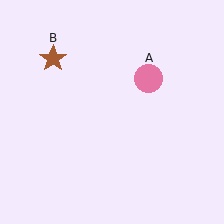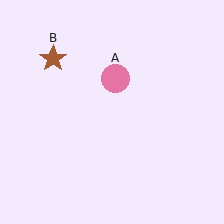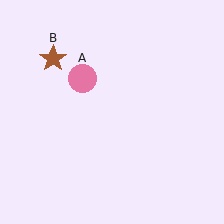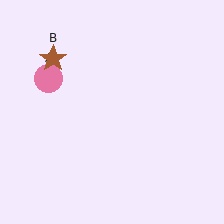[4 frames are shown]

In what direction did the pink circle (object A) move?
The pink circle (object A) moved left.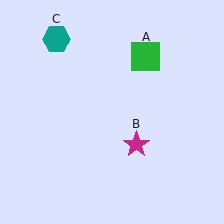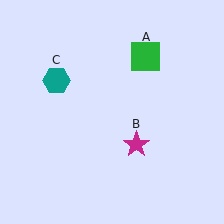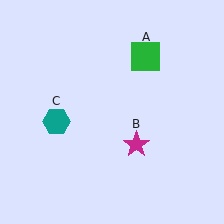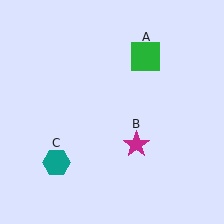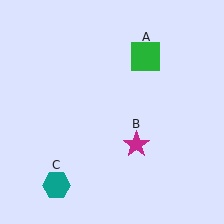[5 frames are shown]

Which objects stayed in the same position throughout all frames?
Green square (object A) and magenta star (object B) remained stationary.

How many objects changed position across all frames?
1 object changed position: teal hexagon (object C).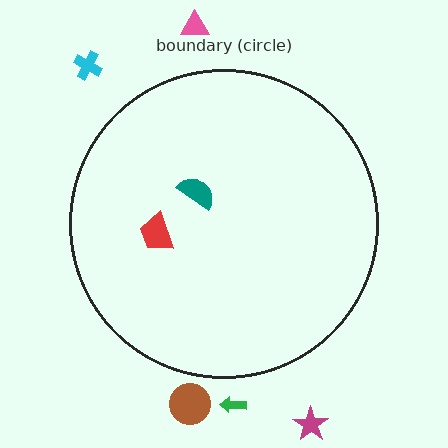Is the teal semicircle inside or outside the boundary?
Inside.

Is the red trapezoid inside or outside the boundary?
Inside.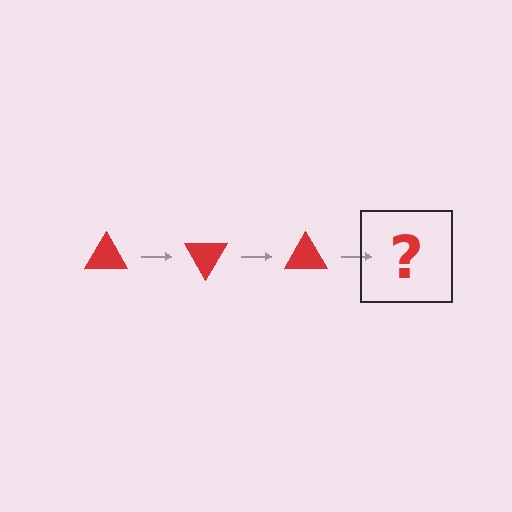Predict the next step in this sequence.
The next step is a red triangle rotated 180 degrees.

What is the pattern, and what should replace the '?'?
The pattern is that the triangle rotates 60 degrees each step. The '?' should be a red triangle rotated 180 degrees.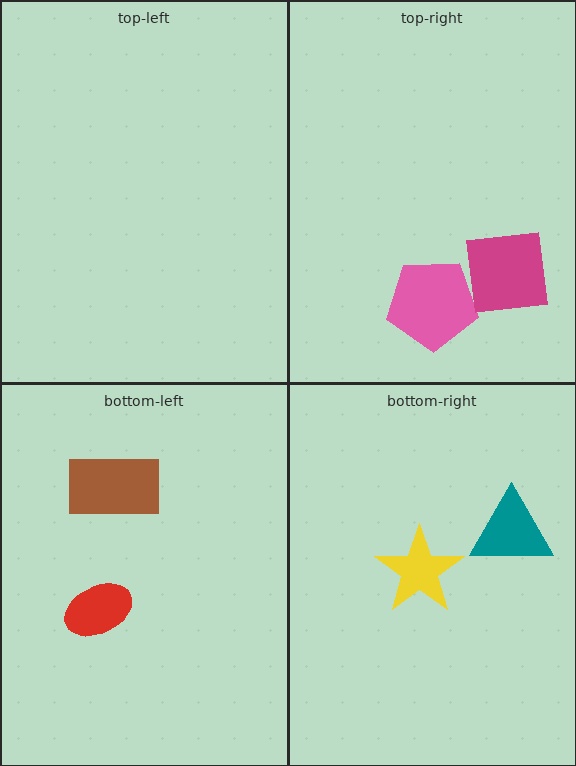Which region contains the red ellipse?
The bottom-left region.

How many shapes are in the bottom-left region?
2.